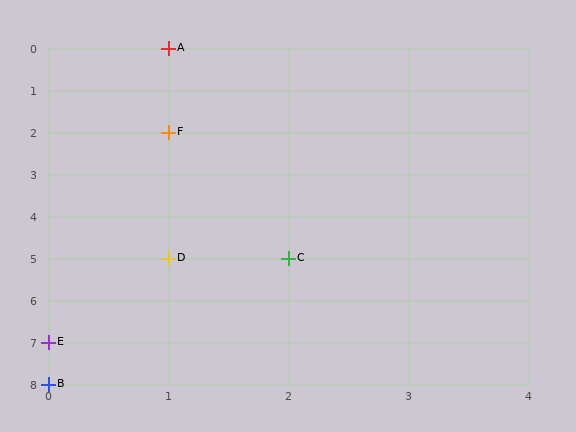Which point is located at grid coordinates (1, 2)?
Point F is at (1, 2).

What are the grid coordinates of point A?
Point A is at grid coordinates (1, 0).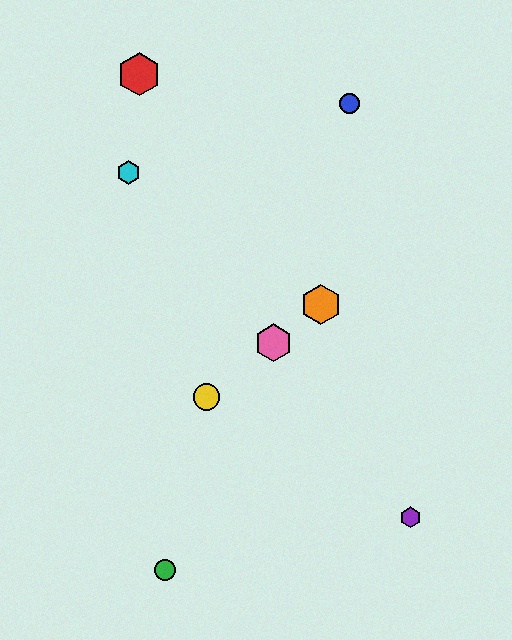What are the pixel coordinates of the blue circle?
The blue circle is at (349, 104).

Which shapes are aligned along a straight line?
The yellow circle, the orange hexagon, the pink hexagon are aligned along a straight line.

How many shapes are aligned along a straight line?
3 shapes (the yellow circle, the orange hexagon, the pink hexagon) are aligned along a straight line.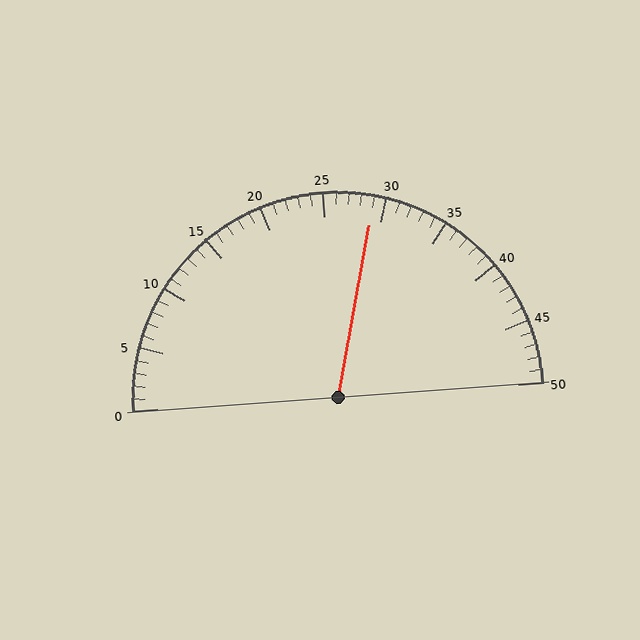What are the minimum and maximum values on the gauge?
The gauge ranges from 0 to 50.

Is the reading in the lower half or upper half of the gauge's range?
The reading is in the upper half of the range (0 to 50).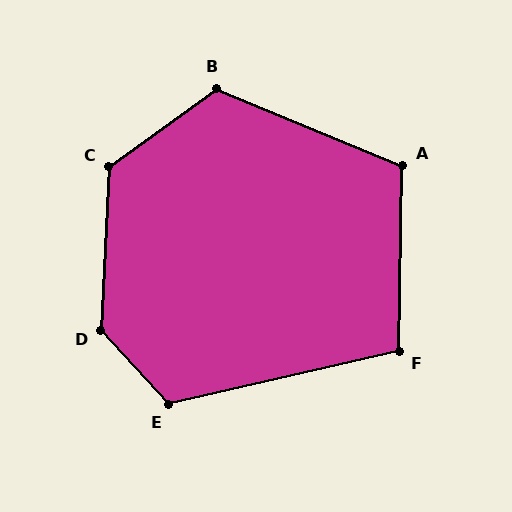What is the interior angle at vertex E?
Approximately 120 degrees (obtuse).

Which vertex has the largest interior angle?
D, at approximately 135 degrees.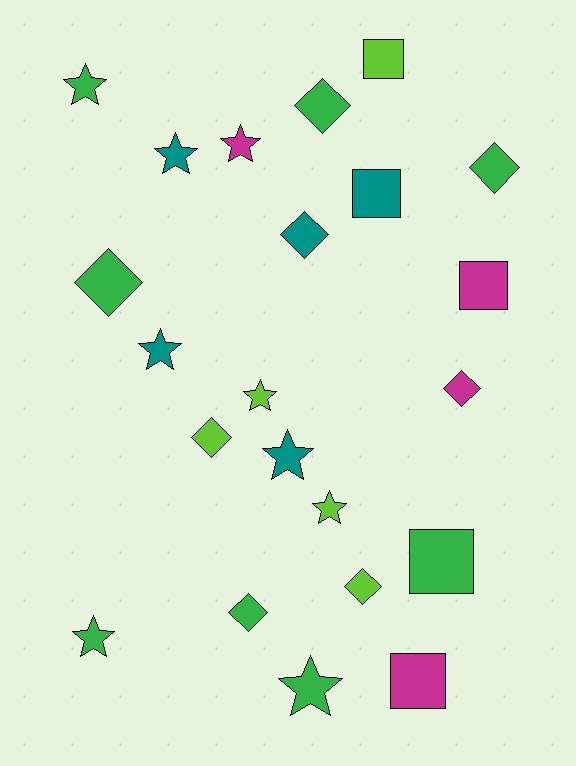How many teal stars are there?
There are 3 teal stars.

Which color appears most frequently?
Green, with 8 objects.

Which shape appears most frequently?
Star, with 9 objects.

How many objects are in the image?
There are 22 objects.